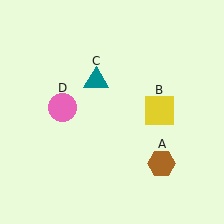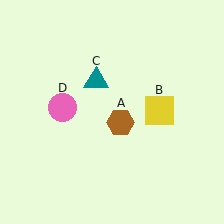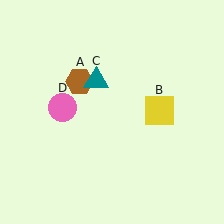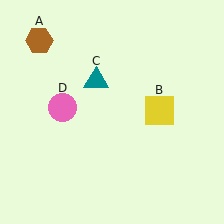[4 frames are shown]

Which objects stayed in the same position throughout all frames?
Yellow square (object B) and teal triangle (object C) and pink circle (object D) remained stationary.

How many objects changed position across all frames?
1 object changed position: brown hexagon (object A).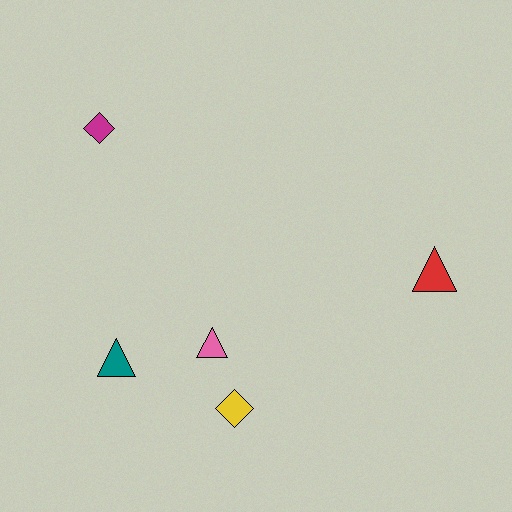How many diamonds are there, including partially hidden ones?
There are 2 diamonds.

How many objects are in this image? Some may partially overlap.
There are 5 objects.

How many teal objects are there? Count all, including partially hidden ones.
There is 1 teal object.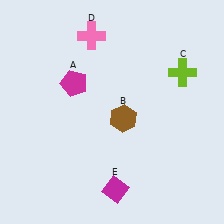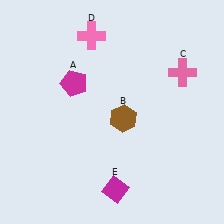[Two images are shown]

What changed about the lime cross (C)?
In Image 1, C is lime. In Image 2, it changed to pink.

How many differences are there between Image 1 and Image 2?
There is 1 difference between the two images.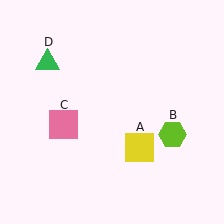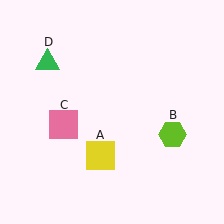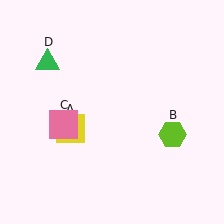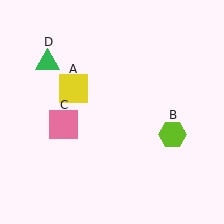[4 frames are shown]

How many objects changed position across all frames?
1 object changed position: yellow square (object A).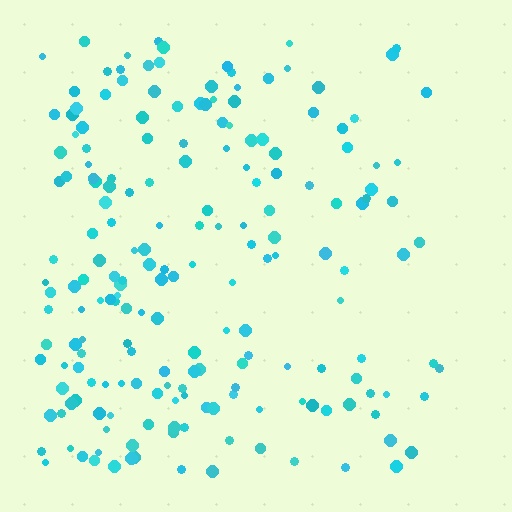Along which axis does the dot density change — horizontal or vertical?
Horizontal.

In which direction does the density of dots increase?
From right to left, with the left side densest.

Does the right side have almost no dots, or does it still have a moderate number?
Still a moderate number, just noticeably fewer than the left.